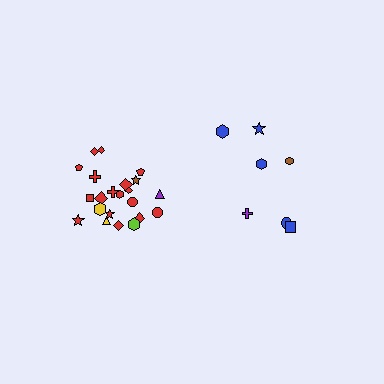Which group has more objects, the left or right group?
The left group.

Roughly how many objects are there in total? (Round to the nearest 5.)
Roughly 30 objects in total.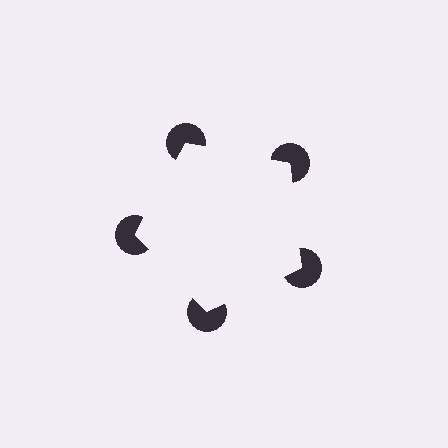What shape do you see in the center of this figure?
An illusory pentagon — its edges are inferred from the aligned wedge cuts in the pac-man discs, not physically drawn.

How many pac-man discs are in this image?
There are 5 — one at each vertex of the illusory pentagon.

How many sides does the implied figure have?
5 sides.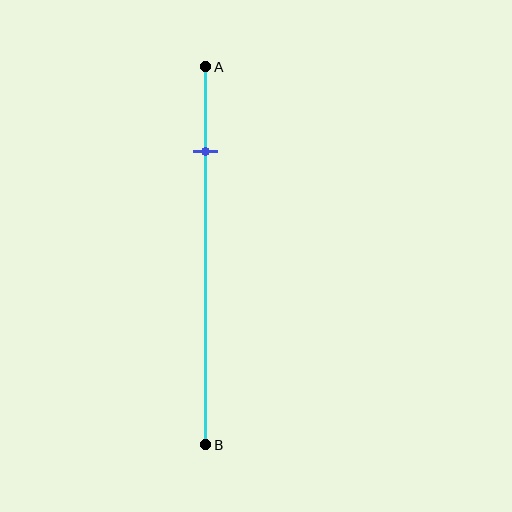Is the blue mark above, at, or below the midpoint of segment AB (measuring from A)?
The blue mark is above the midpoint of segment AB.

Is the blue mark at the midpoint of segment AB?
No, the mark is at about 20% from A, not at the 50% midpoint.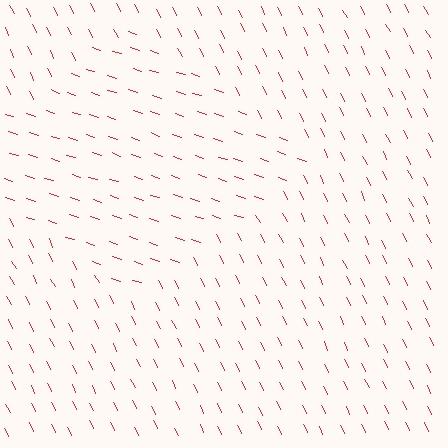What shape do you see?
I see a diamond.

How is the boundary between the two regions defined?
The boundary is defined purely by a change in line orientation (approximately 45 degrees difference). All lines are the same color and thickness.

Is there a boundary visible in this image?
Yes, there is a texture boundary formed by a change in line orientation.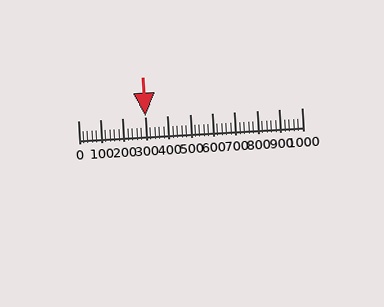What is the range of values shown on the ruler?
The ruler shows values from 0 to 1000.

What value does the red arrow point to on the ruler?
The red arrow points to approximately 300.